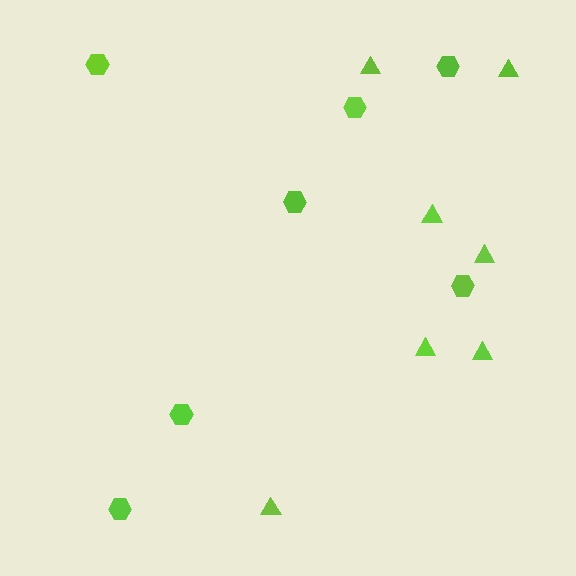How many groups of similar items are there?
There are 2 groups: one group of triangles (7) and one group of hexagons (7).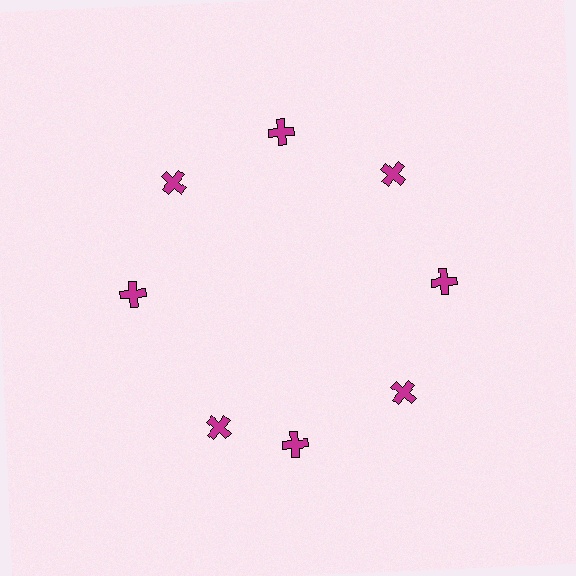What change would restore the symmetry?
The symmetry would be restored by rotating it back into even spacing with its neighbors so that all 8 crosses sit at equal angles and equal distance from the center.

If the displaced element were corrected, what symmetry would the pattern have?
It would have 8-fold rotational symmetry — the pattern would map onto itself every 45 degrees.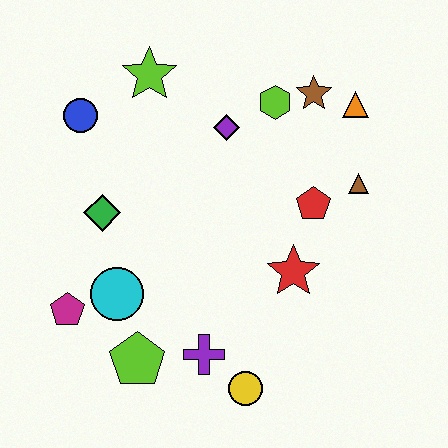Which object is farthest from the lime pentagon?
The orange triangle is farthest from the lime pentagon.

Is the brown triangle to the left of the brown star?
No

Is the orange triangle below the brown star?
Yes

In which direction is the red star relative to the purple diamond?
The red star is below the purple diamond.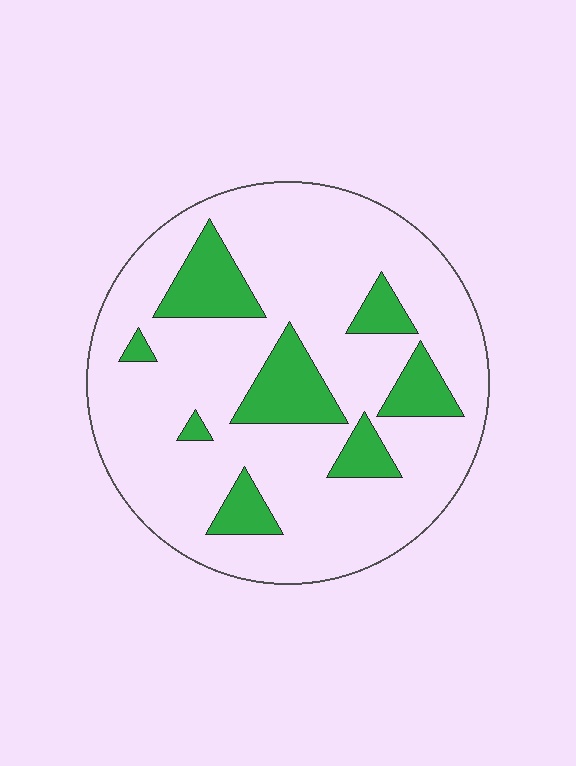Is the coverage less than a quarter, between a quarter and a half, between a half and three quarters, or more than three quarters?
Less than a quarter.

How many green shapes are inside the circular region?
8.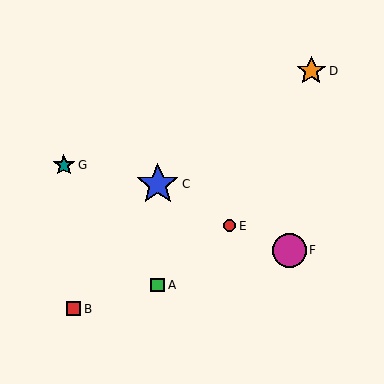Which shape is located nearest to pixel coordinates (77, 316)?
The red square (labeled B) at (74, 309) is nearest to that location.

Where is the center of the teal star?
The center of the teal star is at (64, 165).